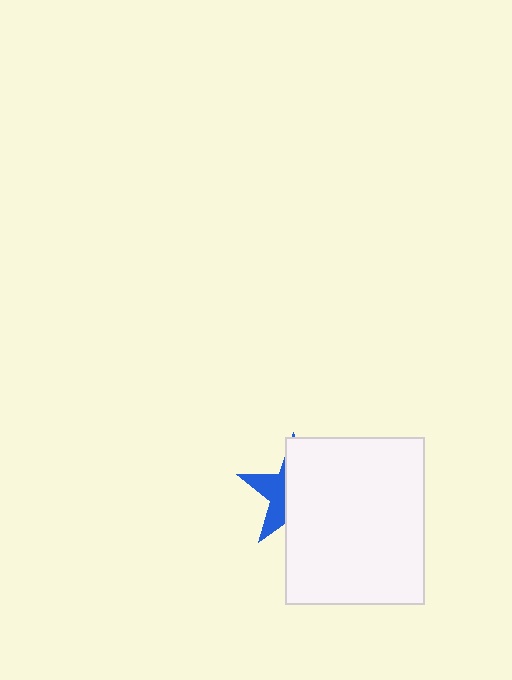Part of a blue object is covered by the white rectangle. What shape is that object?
It is a star.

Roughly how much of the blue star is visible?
A small part of it is visible (roughly 36%).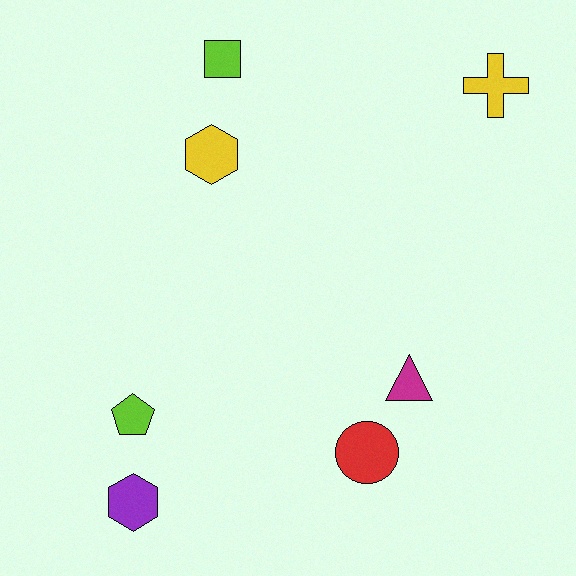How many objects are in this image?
There are 7 objects.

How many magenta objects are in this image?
There is 1 magenta object.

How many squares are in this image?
There is 1 square.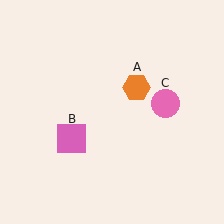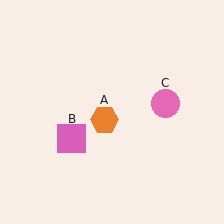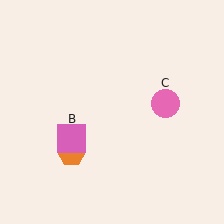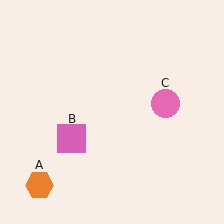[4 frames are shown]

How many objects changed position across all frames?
1 object changed position: orange hexagon (object A).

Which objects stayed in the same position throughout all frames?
Pink square (object B) and pink circle (object C) remained stationary.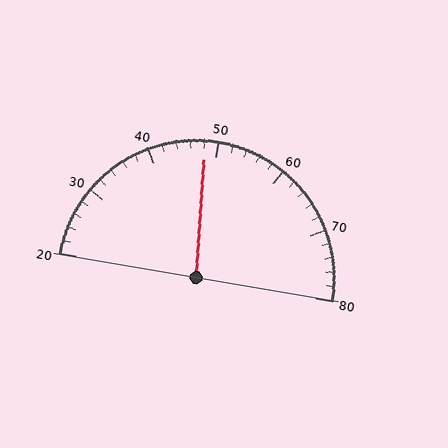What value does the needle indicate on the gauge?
The needle indicates approximately 48.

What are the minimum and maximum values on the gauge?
The gauge ranges from 20 to 80.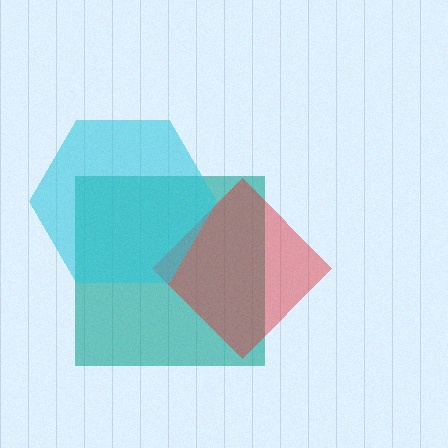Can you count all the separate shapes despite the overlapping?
Yes, there are 3 separate shapes.